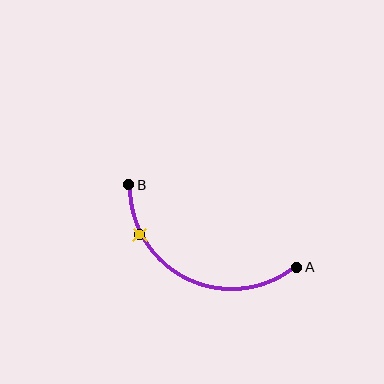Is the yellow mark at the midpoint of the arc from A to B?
No. The yellow mark lies on the arc but is closer to endpoint B. The arc midpoint would be at the point on the curve equidistant along the arc from both A and B.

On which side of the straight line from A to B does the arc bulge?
The arc bulges below the straight line connecting A and B.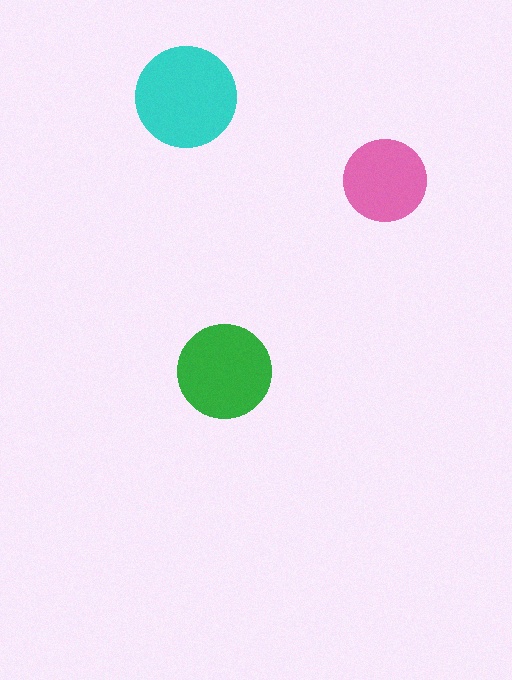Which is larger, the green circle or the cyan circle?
The cyan one.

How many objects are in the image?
There are 3 objects in the image.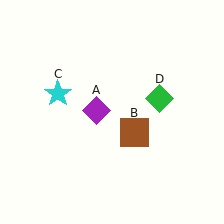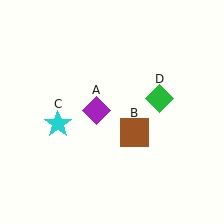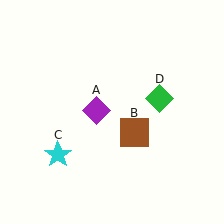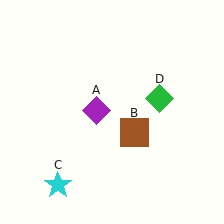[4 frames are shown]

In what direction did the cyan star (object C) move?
The cyan star (object C) moved down.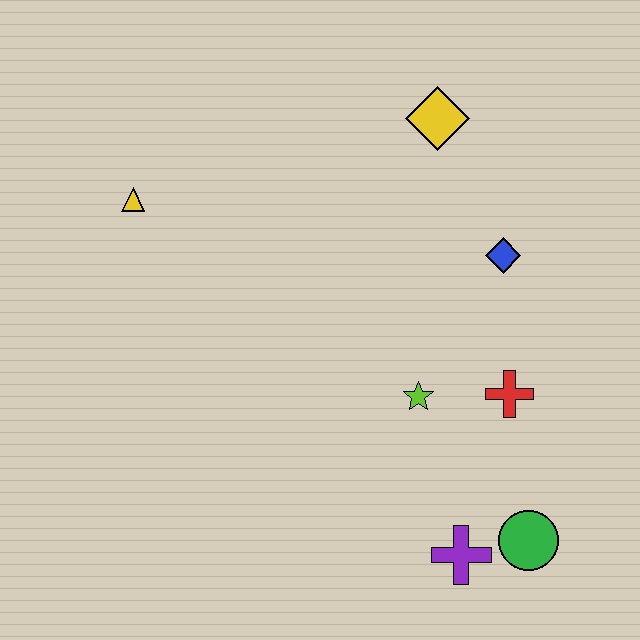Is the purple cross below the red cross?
Yes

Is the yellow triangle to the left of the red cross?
Yes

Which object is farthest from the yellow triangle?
The green circle is farthest from the yellow triangle.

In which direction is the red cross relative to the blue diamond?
The red cross is below the blue diamond.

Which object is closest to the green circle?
The purple cross is closest to the green circle.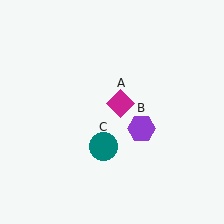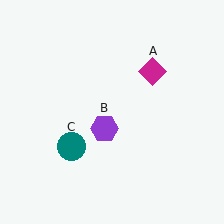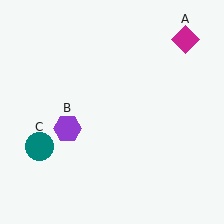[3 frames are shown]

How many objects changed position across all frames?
3 objects changed position: magenta diamond (object A), purple hexagon (object B), teal circle (object C).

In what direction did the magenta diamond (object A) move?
The magenta diamond (object A) moved up and to the right.